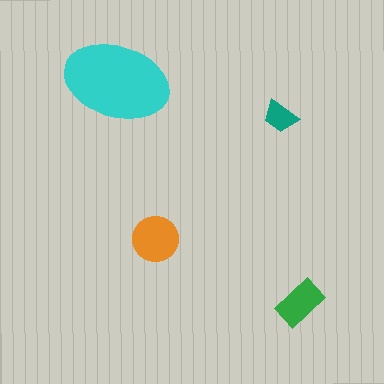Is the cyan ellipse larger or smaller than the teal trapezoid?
Larger.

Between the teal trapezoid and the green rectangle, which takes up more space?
The green rectangle.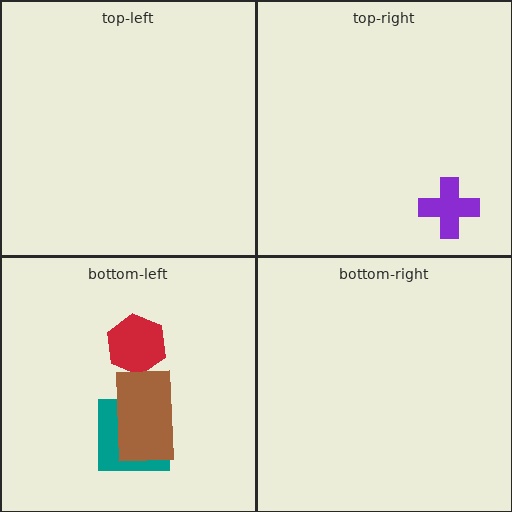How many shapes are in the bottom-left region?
3.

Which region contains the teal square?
The bottom-left region.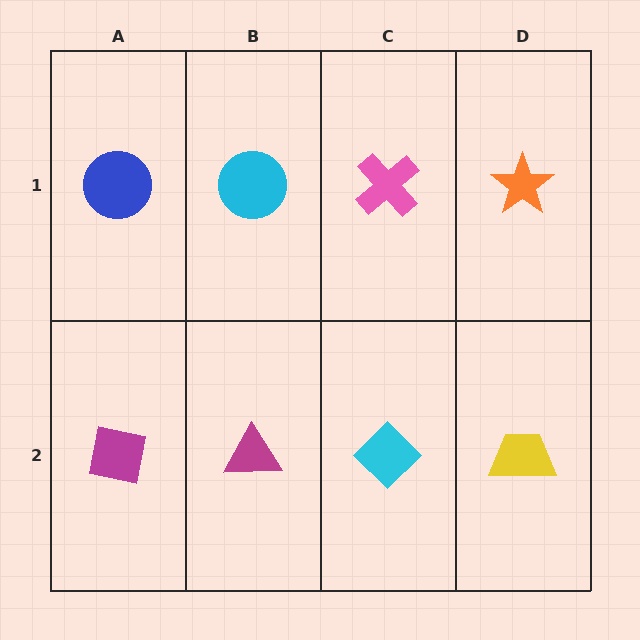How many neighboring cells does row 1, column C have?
3.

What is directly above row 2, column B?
A cyan circle.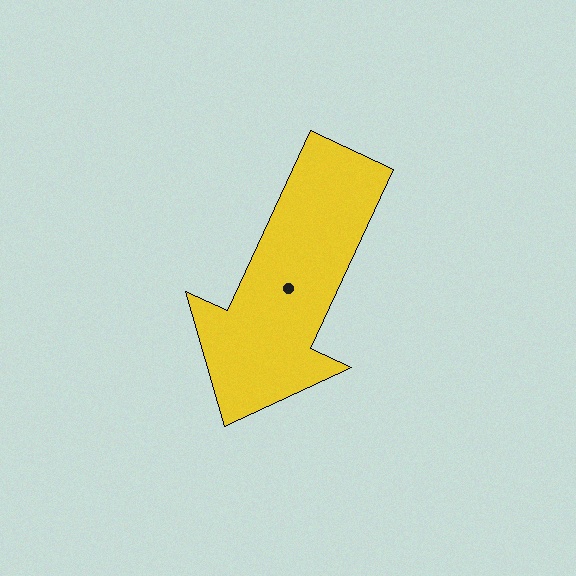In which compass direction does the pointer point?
Southwest.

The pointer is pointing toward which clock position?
Roughly 7 o'clock.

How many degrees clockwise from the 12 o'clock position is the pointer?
Approximately 205 degrees.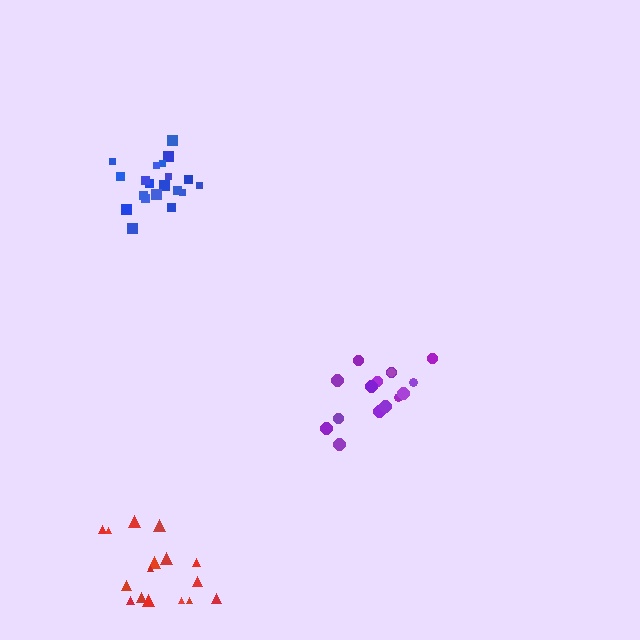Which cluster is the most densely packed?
Blue.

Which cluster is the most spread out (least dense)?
Red.